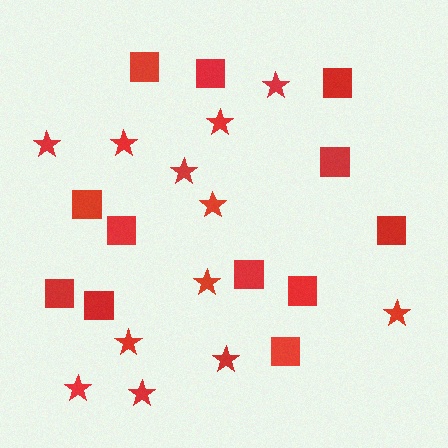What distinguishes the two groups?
There are 2 groups: one group of squares (12) and one group of stars (12).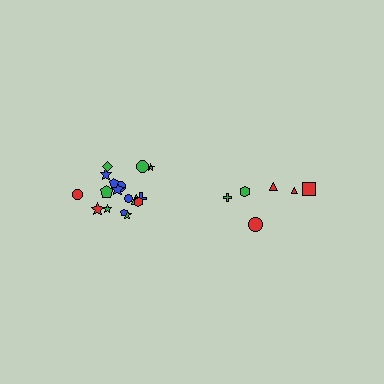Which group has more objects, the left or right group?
The left group.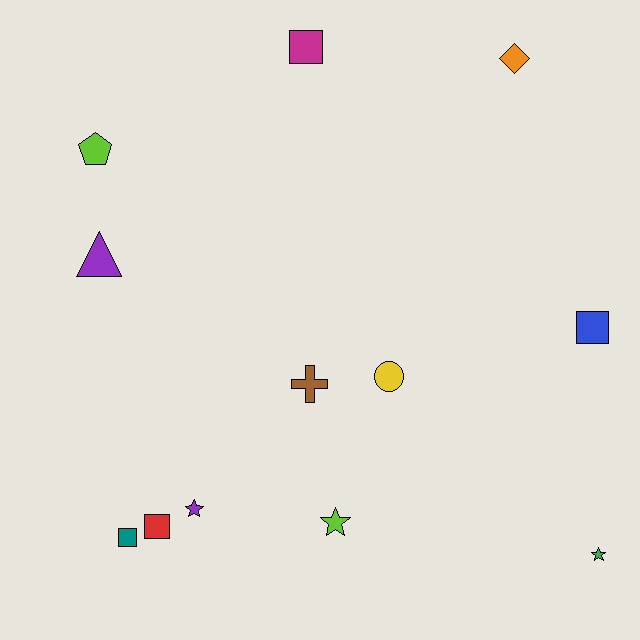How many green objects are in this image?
There is 1 green object.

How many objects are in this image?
There are 12 objects.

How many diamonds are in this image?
There is 1 diamond.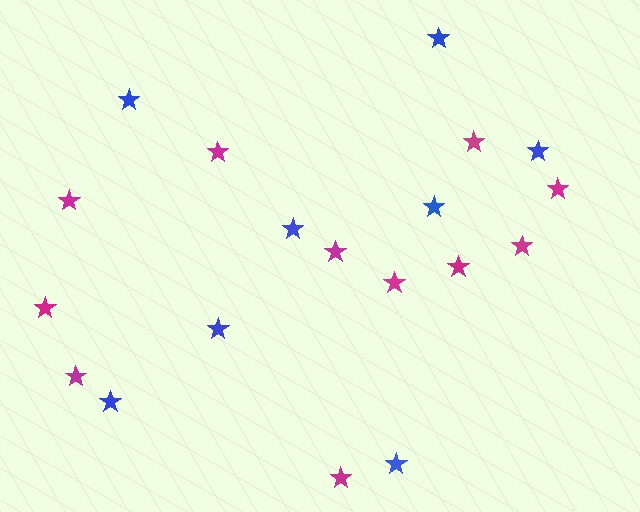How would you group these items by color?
There are 2 groups: one group of magenta stars (11) and one group of blue stars (8).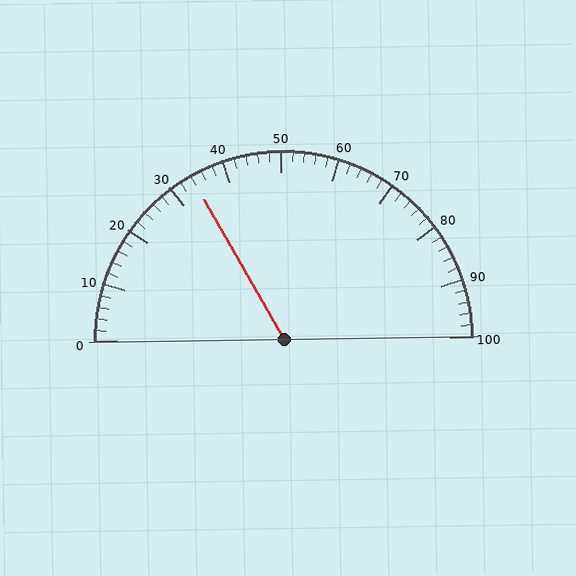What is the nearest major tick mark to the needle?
The nearest major tick mark is 30.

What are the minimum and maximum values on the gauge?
The gauge ranges from 0 to 100.